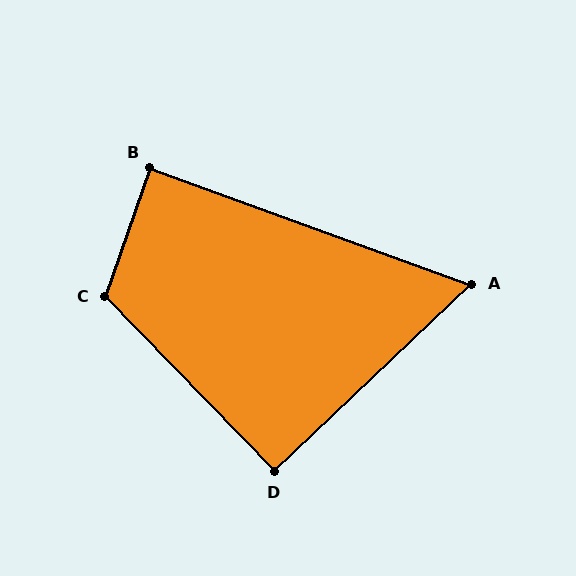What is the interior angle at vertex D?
Approximately 91 degrees (approximately right).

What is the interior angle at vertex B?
Approximately 89 degrees (approximately right).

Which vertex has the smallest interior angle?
A, at approximately 63 degrees.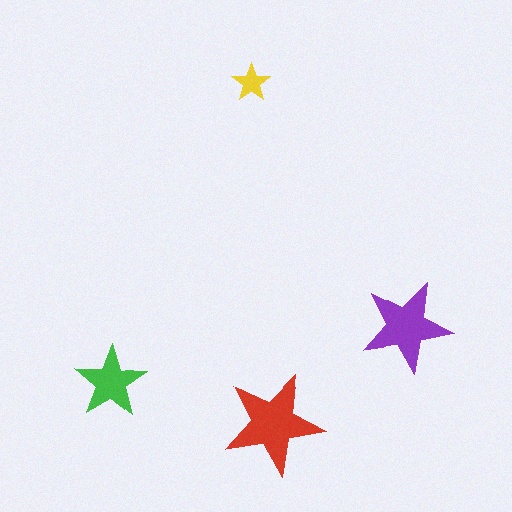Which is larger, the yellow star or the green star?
The green one.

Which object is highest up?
The yellow star is topmost.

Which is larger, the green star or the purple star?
The purple one.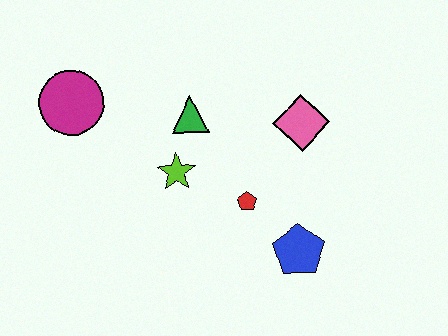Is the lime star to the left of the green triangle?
Yes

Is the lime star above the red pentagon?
Yes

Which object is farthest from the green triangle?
The blue pentagon is farthest from the green triangle.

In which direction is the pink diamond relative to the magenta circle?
The pink diamond is to the right of the magenta circle.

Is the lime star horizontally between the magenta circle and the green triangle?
Yes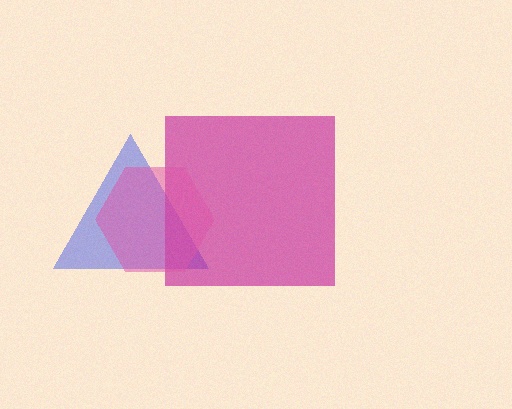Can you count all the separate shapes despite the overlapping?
Yes, there are 3 separate shapes.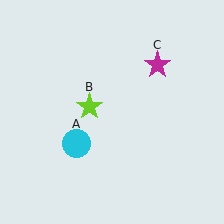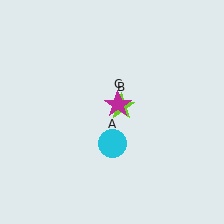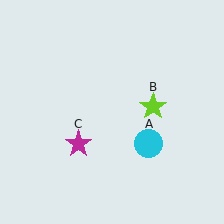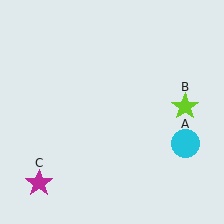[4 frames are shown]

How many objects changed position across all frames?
3 objects changed position: cyan circle (object A), lime star (object B), magenta star (object C).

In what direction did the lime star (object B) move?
The lime star (object B) moved right.